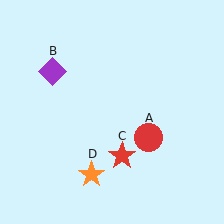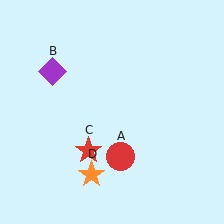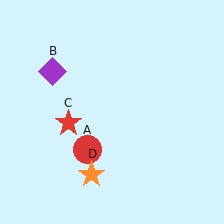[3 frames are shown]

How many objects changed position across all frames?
2 objects changed position: red circle (object A), red star (object C).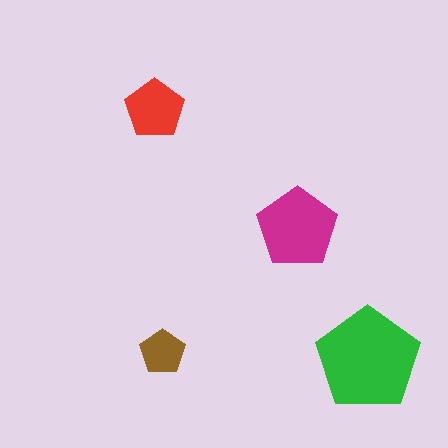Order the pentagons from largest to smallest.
the green one, the magenta one, the red one, the brown one.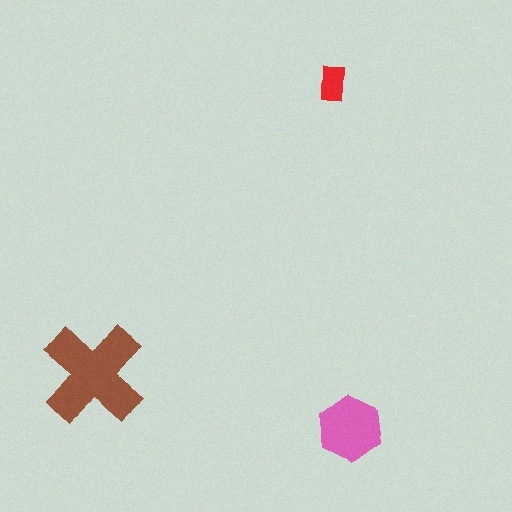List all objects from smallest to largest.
The red rectangle, the pink hexagon, the brown cross.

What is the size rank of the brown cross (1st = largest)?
1st.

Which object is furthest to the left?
The brown cross is leftmost.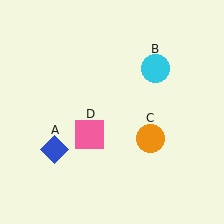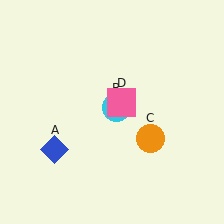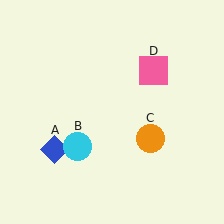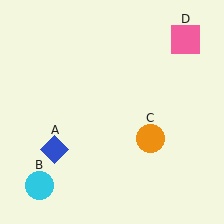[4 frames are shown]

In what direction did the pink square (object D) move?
The pink square (object D) moved up and to the right.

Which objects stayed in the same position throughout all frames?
Blue diamond (object A) and orange circle (object C) remained stationary.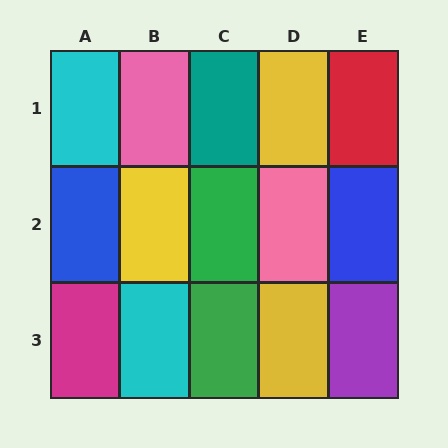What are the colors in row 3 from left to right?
Magenta, cyan, green, yellow, purple.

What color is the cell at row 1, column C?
Teal.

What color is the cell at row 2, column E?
Blue.